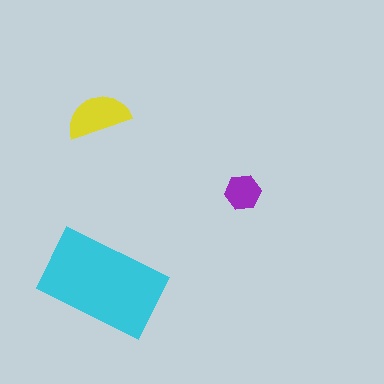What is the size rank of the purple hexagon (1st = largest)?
3rd.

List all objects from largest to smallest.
The cyan rectangle, the yellow semicircle, the purple hexagon.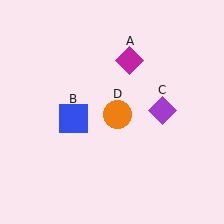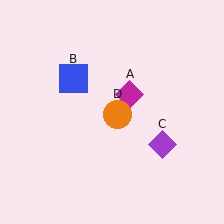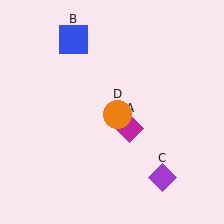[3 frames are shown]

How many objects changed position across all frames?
3 objects changed position: magenta diamond (object A), blue square (object B), purple diamond (object C).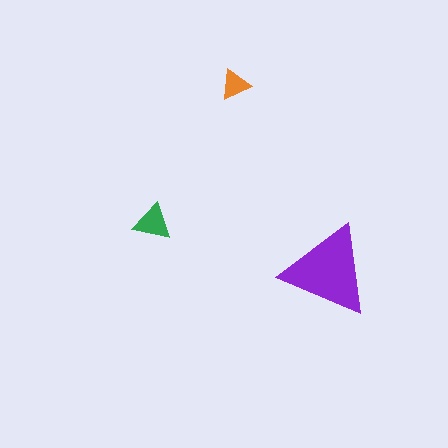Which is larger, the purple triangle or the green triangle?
The purple one.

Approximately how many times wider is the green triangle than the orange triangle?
About 1.5 times wider.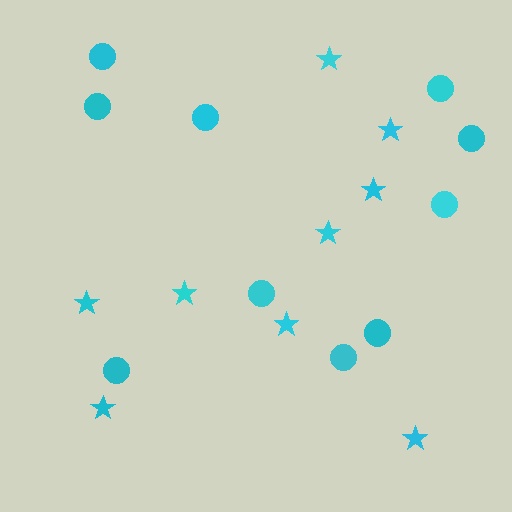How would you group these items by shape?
There are 2 groups: one group of circles (10) and one group of stars (9).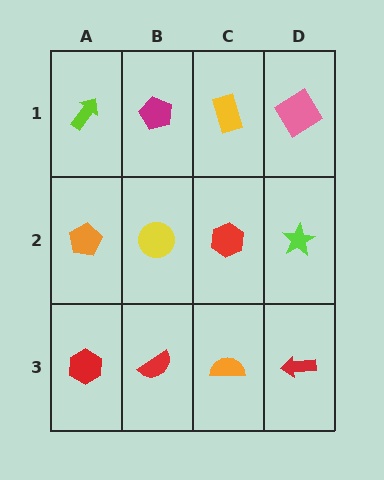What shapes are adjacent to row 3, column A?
An orange pentagon (row 2, column A), a red semicircle (row 3, column B).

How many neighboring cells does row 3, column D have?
2.